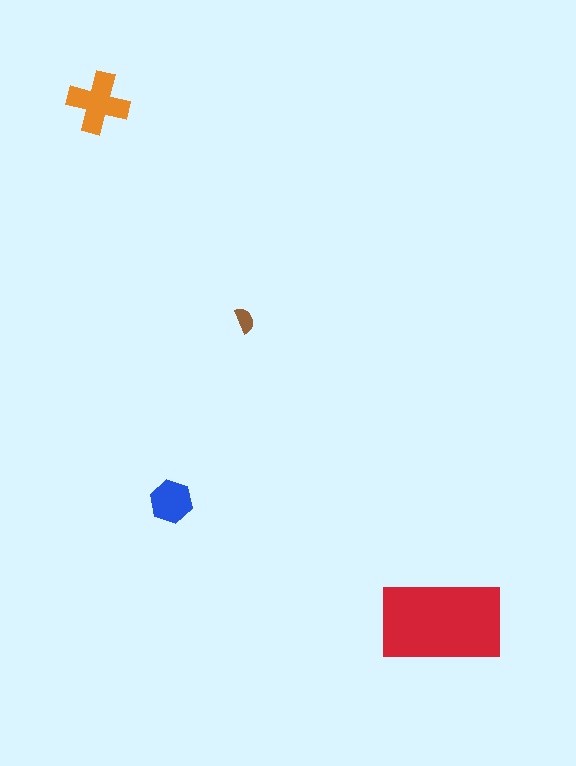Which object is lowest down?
The red rectangle is bottommost.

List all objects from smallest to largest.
The brown semicircle, the blue hexagon, the orange cross, the red rectangle.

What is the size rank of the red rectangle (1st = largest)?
1st.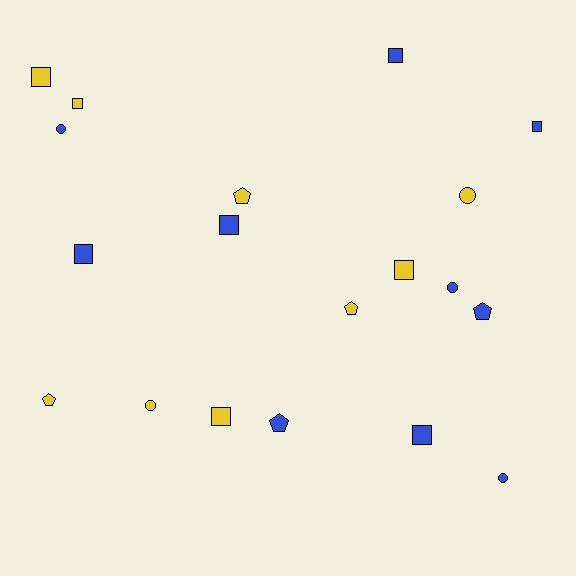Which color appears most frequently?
Blue, with 10 objects.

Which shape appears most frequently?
Square, with 9 objects.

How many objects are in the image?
There are 19 objects.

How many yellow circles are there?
There are 2 yellow circles.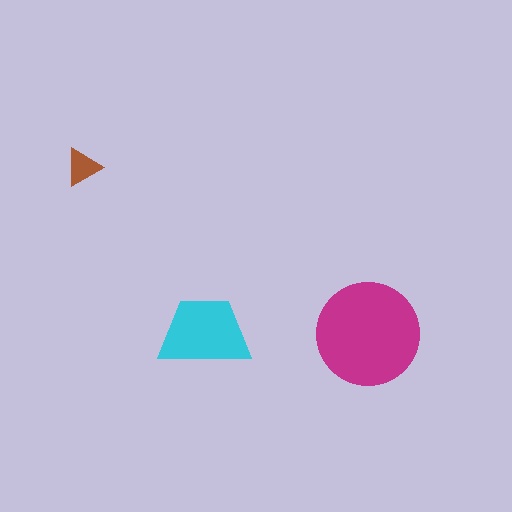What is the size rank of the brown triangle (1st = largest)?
3rd.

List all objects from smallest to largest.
The brown triangle, the cyan trapezoid, the magenta circle.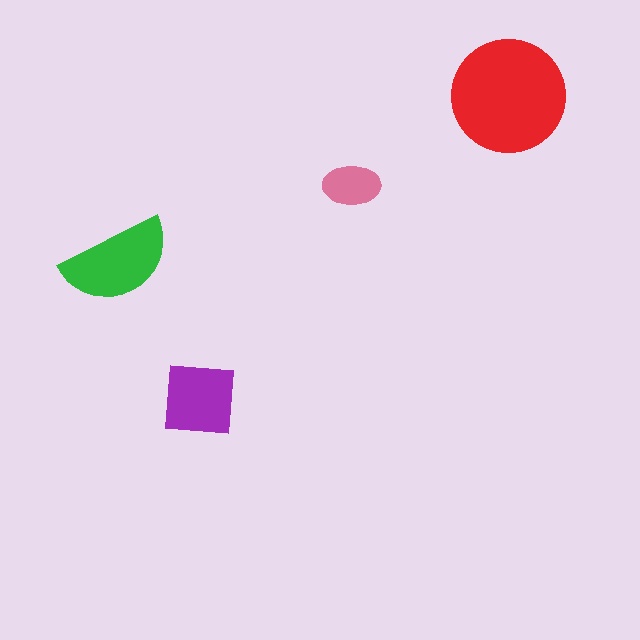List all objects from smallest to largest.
The pink ellipse, the purple square, the green semicircle, the red circle.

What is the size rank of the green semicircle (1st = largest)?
2nd.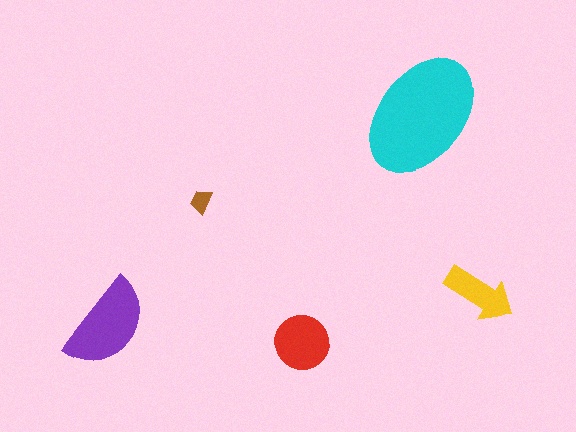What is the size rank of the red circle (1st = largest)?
3rd.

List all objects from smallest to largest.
The brown trapezoid, the yellow arrow, the red circle, the purple semicircle, the cyan ellipse.